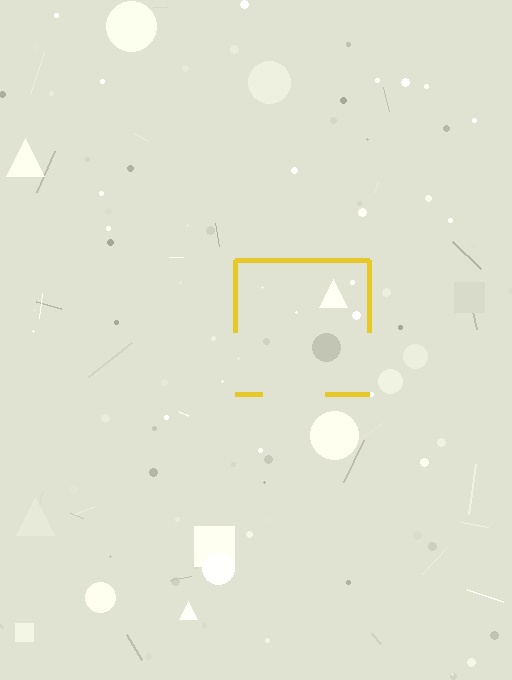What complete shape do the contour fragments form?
The contour fragments form a square.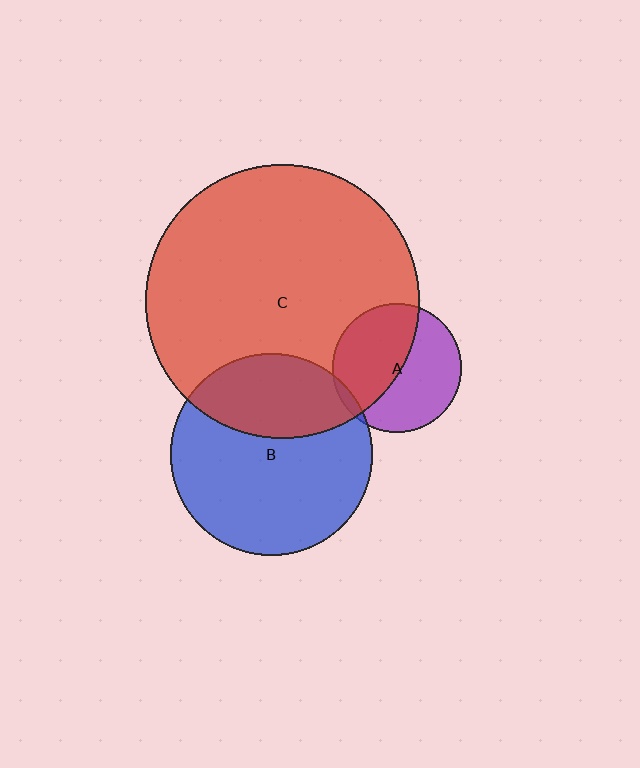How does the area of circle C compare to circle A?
Approximately 4.5 times.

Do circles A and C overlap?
Yes.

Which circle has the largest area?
Circle C (red).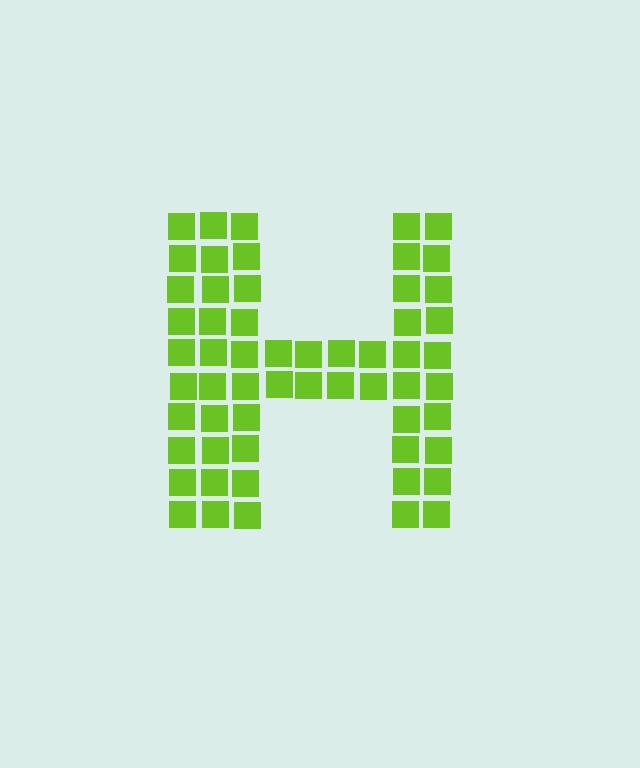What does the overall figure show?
The overall figure shows the letter H.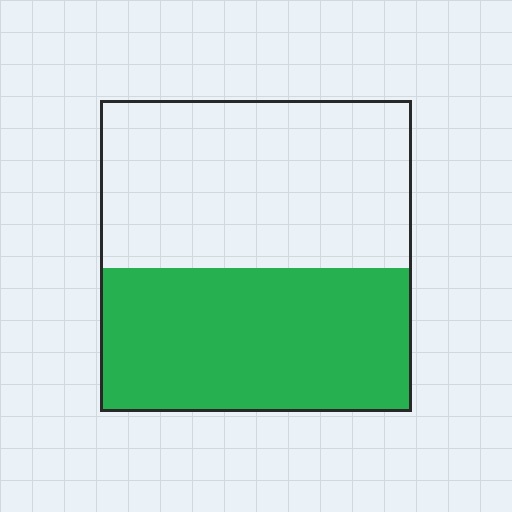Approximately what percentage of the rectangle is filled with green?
Approximately 45%.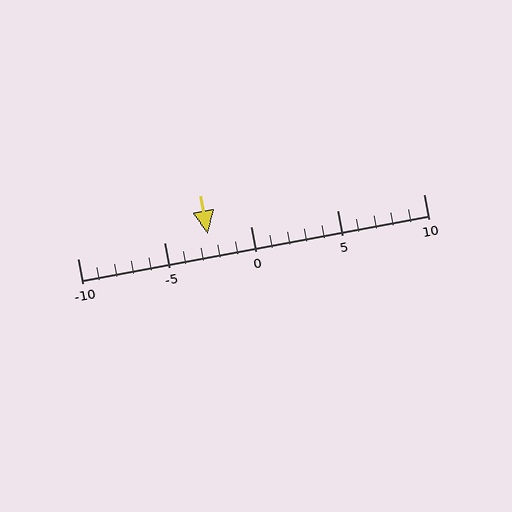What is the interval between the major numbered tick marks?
The major tick marks are spaced 5 units apart.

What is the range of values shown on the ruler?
The ruler shows values from -10 to 10.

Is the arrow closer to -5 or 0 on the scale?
The arrow is closer to 0.